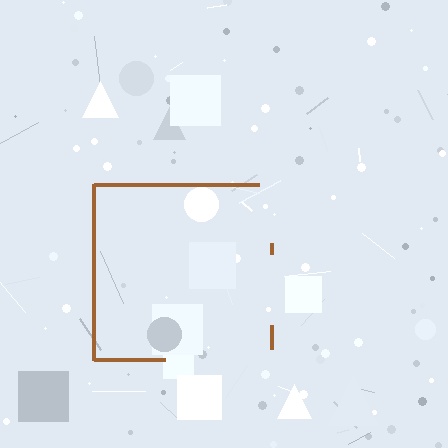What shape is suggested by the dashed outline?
The dashed outline suggests a square.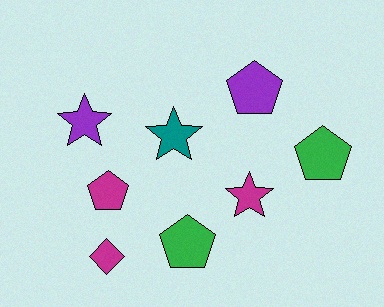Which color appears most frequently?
Magenta, with 3 objects.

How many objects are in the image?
There are 8 objects.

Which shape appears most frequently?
Pentagon, with 4 objects.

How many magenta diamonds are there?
There is 1 magenta diamond.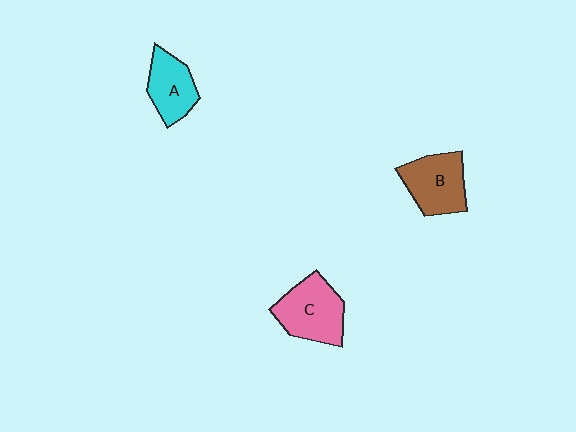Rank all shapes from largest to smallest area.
From largest to smallest: C (pink), B (brown), A (cyan).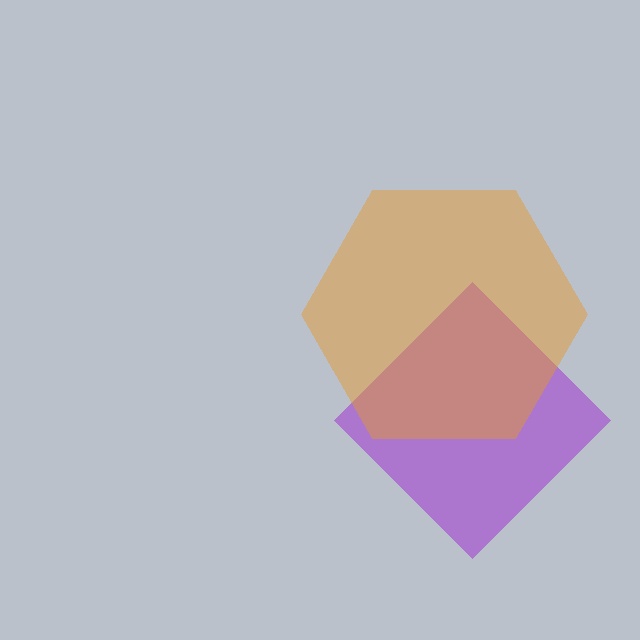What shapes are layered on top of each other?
The layered shapes are: a purple diamond, an orange hexagon.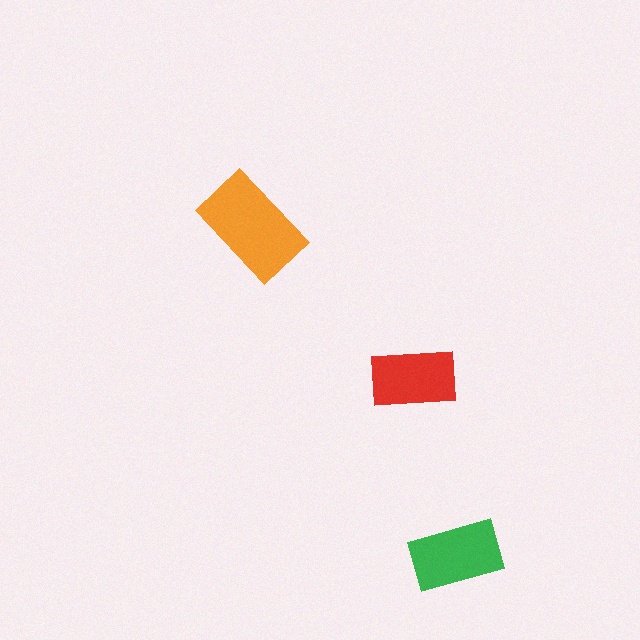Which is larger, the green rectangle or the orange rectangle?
The orange one.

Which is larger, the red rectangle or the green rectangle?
The green one.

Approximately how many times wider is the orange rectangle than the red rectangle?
About 1.5 times wider.